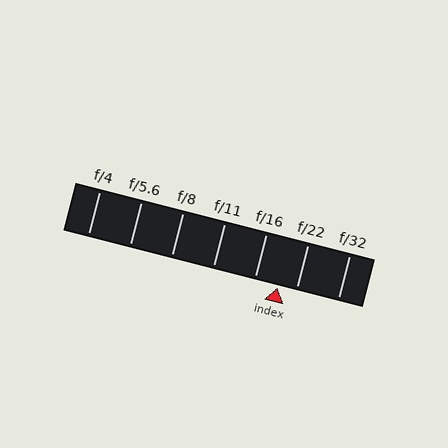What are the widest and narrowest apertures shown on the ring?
The widest aperture shown is f/4 and the narrowest is f/32.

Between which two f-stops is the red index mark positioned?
The index mark is between f/16 and f/22.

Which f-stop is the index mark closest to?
The index mark is closest to f/22.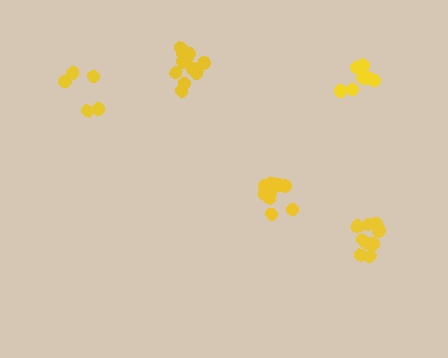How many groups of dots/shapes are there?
There are 5 groups.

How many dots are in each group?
Group 1: 5 dots, Group 2: 10 dots, Group 3: 10 dots, Group 4: 11 dots, Group 5: 7 dots (43 total).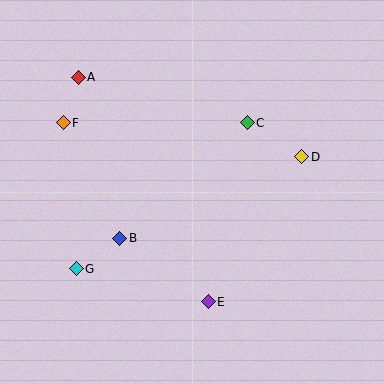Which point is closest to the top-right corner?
Point D is closest to the top-right corner.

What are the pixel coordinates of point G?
Point G is at (76, 269).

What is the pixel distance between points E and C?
The distance between E and C is 184 pixels.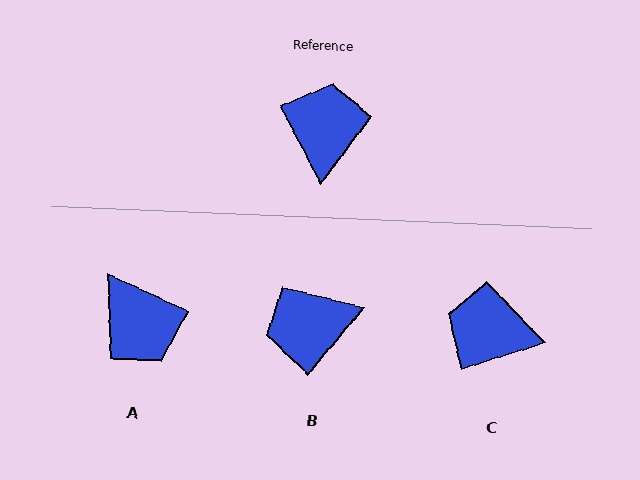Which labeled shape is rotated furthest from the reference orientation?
A, about 142 degrees away.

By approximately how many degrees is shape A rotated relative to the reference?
Approximately 142 degrees clockwise.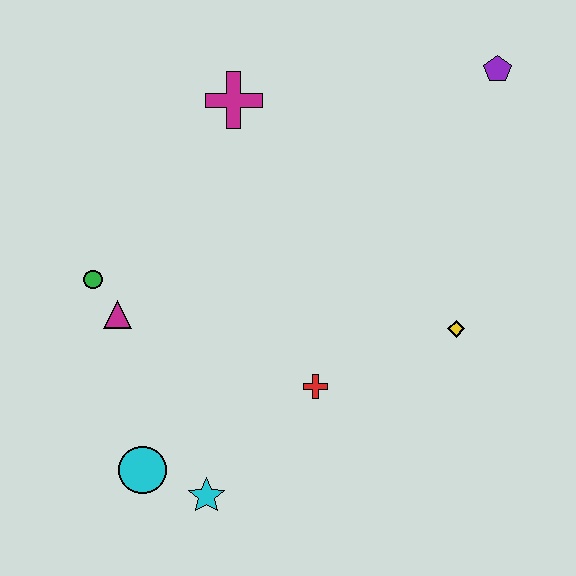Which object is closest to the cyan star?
The cyan circle is closest to the cyan star.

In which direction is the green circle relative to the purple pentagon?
The green circle is to the left of the purple pentagon.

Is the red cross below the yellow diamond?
Yes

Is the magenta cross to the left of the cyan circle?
No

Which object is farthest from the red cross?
The purple pentagon is farthest from the red cross.